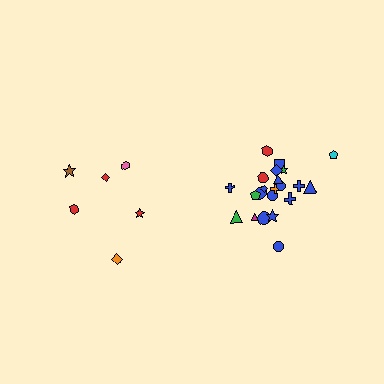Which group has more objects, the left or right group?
The right group.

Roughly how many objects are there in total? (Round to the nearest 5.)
Roughly 30 objects in total.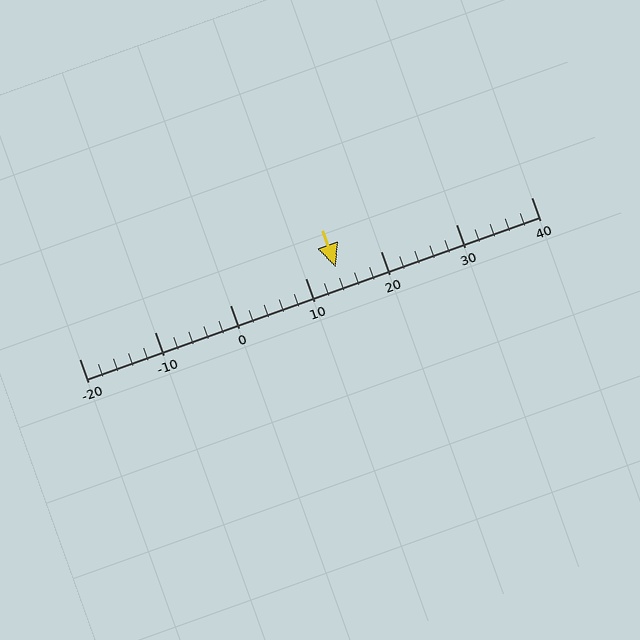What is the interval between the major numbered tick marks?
The major tick marks are spaced 10 units apart.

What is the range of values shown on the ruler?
The ruler shows values from -20 to 40.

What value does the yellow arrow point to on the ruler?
The yellow arrow points to approximately 14.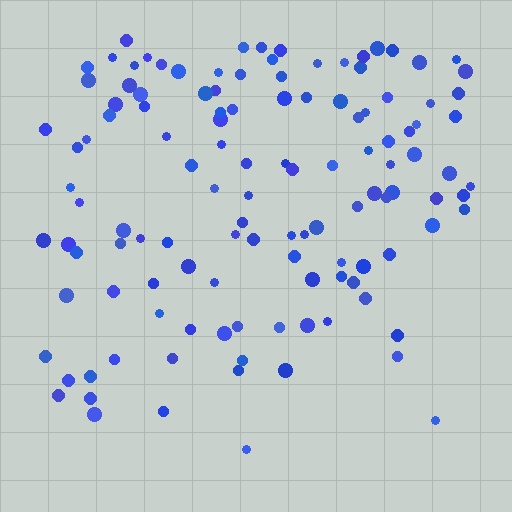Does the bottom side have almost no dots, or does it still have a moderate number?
Still a moderate number, just noticeably fewer than the top.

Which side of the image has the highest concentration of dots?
The top.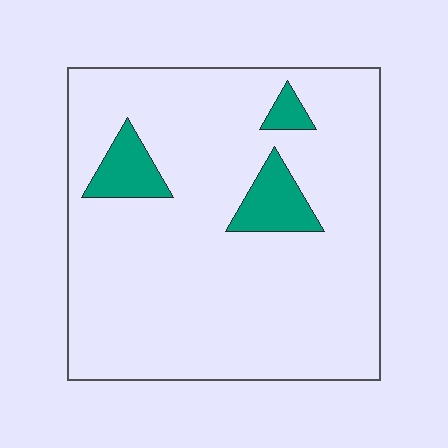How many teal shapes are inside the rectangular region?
3.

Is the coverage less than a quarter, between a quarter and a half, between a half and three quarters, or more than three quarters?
Less than a quarter.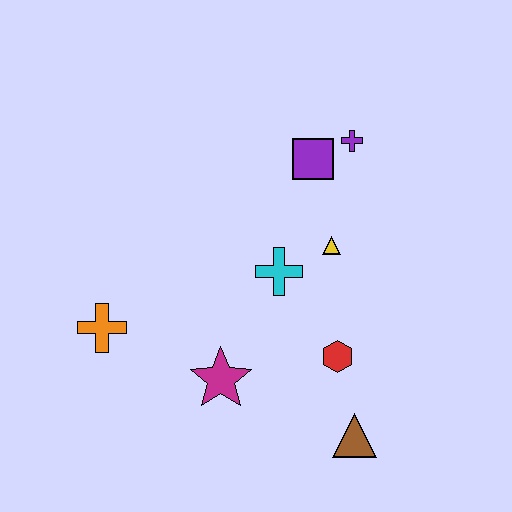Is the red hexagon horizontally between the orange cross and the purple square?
No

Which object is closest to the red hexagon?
The brown triangle is closest to the red hexagon.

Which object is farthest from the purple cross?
The orange cross is farthest from the purple cross.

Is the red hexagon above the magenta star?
Yes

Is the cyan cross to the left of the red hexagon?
Yes